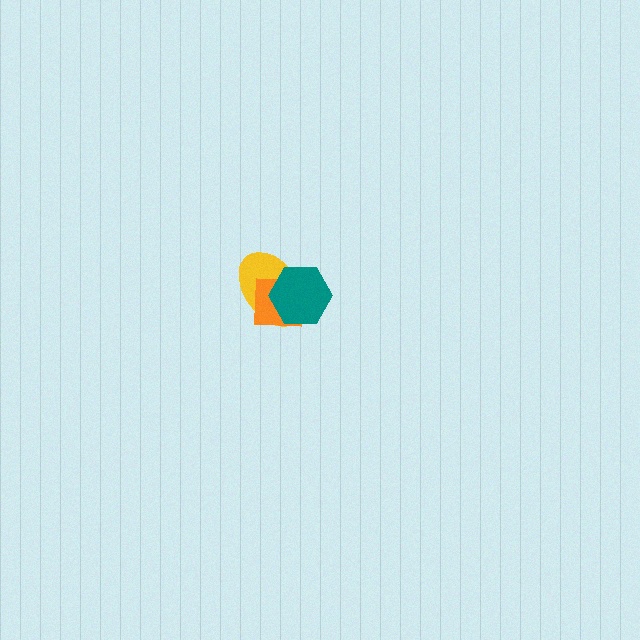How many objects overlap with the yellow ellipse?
2 objects overlap with the yellow ellipse.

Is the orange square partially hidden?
Yes, it is partially covered by another shape.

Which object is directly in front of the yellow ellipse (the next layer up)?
The orange square is directly in front of the yellow ellipse.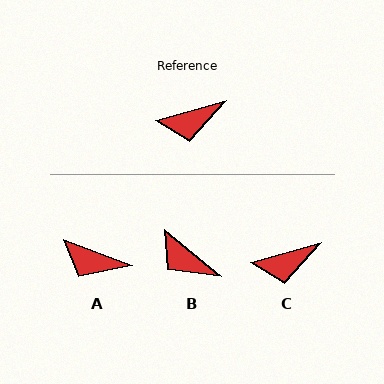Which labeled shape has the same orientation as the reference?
C.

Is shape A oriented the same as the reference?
No, it is off by about 36 degrees.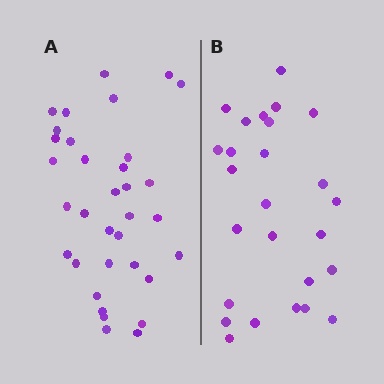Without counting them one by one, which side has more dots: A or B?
Region A (the left region) has more dots.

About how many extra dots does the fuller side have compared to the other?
Region A has roughly 8 or so more dots than region B.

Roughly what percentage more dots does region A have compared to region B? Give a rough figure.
About 30% more.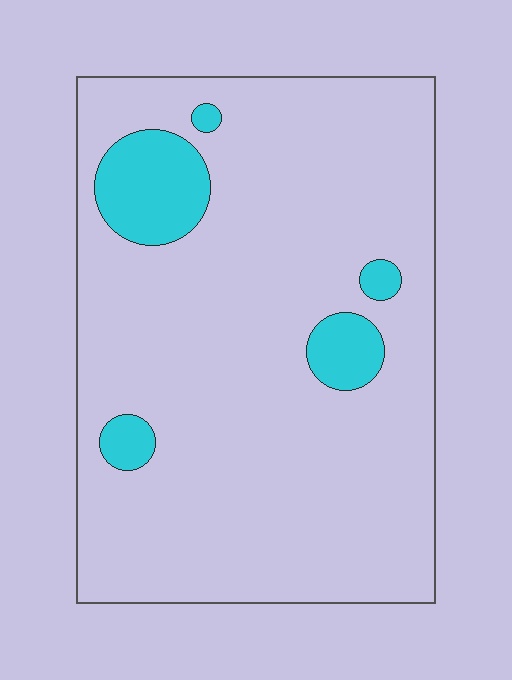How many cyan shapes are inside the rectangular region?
5.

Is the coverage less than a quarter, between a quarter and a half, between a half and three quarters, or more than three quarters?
Less than a quarter.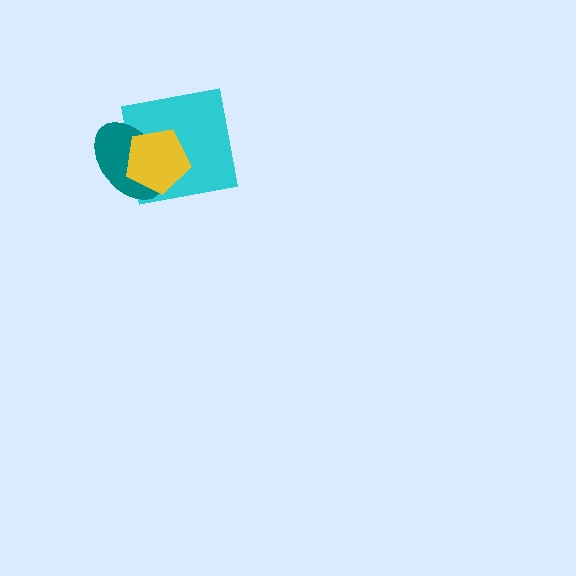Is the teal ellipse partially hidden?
Yes, it is partially covered by another shape.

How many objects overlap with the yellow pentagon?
2 objects overlap with the yellow pentagon.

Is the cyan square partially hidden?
Yes, it is partially covered by another shape.